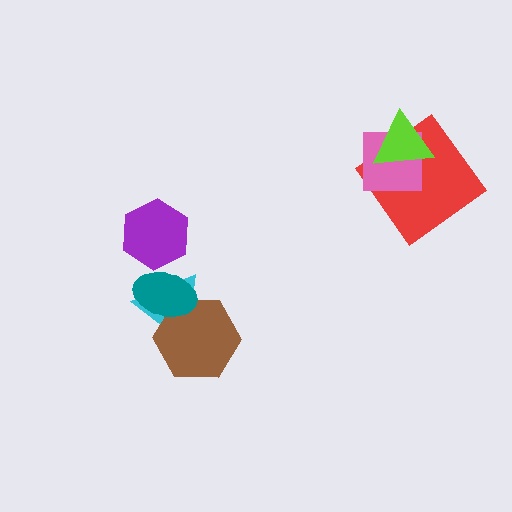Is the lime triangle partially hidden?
No, no other shape covers it.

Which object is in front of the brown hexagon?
The teal ellipse is in front of the brown hexagon.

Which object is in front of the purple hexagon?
The teal ellipse is in front of the purple hexagon.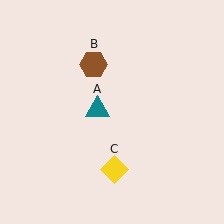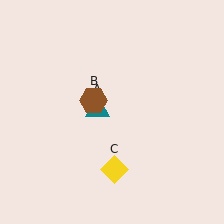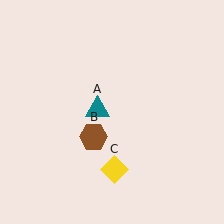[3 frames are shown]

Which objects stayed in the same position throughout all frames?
Teal triangle (object A) and yellow diamond (object C) remained stationary.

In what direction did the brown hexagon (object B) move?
The brown hexagon (object B) moved down.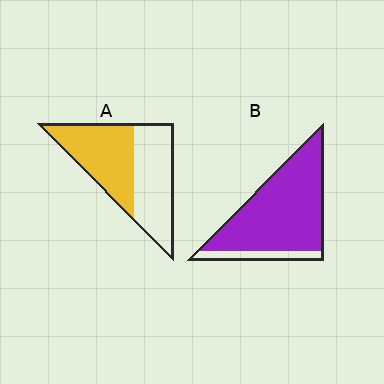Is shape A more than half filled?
Roughly half.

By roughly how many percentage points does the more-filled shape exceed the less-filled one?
By roughly 35 percentage points (B over A).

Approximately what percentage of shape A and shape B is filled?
A is approximately 50% and B is approximately 85%.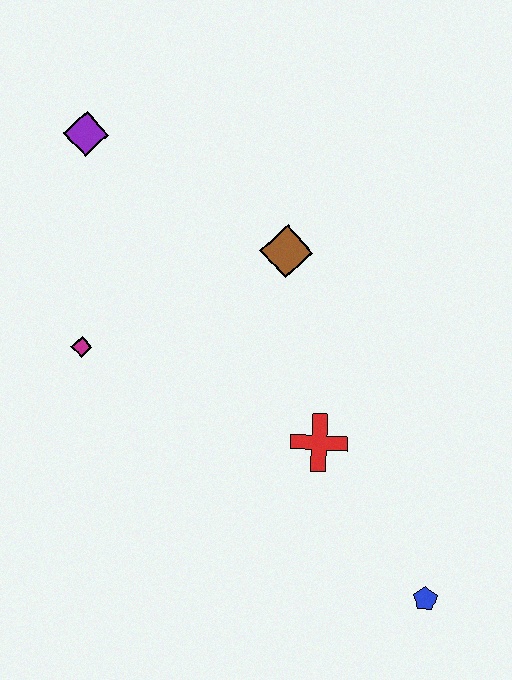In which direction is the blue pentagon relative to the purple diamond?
The blue pentagon is below the purple diamond.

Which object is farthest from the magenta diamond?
The blue pentagon is farthest from the magenta diamond.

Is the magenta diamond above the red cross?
Yes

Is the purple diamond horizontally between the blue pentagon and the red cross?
No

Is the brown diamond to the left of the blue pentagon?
Yes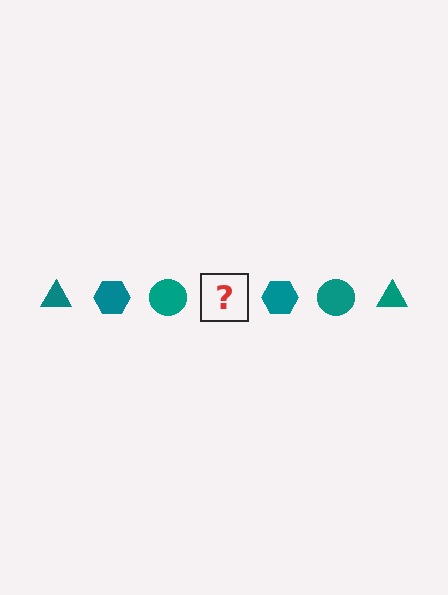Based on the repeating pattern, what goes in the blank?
The blank should be a teal triangle.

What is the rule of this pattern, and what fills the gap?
The rule is that the pattern cycles through triangle, hexagon, circle shapes in teal. The gap should be filled with a teal triangle.